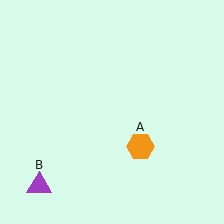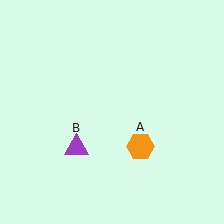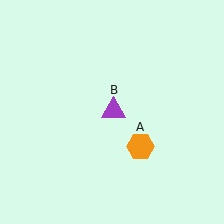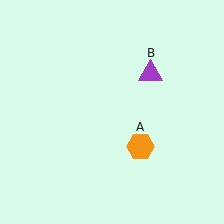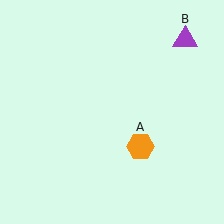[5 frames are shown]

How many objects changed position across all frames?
1 object changed position: purple triangle (object B).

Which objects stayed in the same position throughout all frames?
Orange hexagon (object A) remained stationary.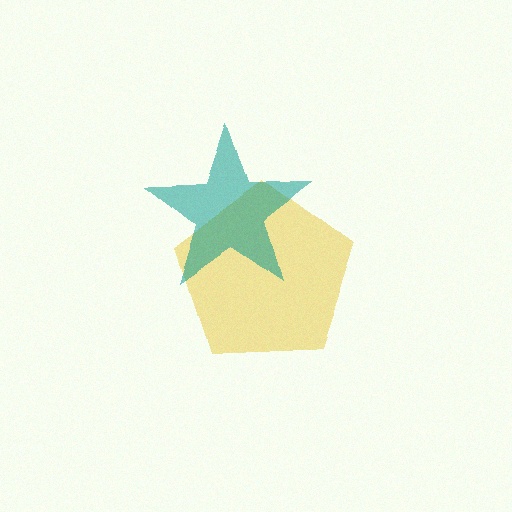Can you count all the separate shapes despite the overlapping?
Yes, there are 2 separate shapes.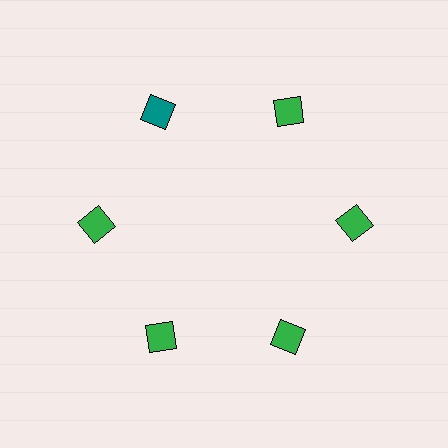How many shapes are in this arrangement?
There are 6 shapes arranged in a ring pattern.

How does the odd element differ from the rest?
It has a different color: teal instead of green.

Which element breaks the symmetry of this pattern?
The teal diamond at roughly the 11 o'clock position breaks the symmetry. All other shapes are green diamonds.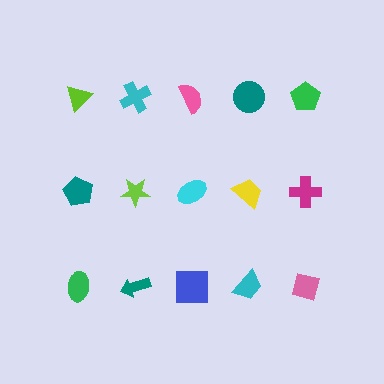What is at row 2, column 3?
A cyan ellipse.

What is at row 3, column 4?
A cyan trapezoid.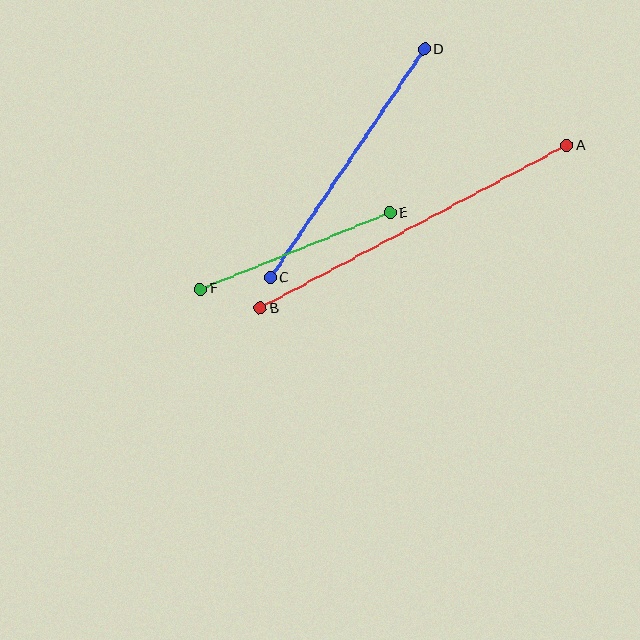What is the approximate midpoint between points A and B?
The midpoint is at approximately (414, 227) pixels.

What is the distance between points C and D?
The distance is approximately 275 pixels.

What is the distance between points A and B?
The distance is approximately 347 pixels.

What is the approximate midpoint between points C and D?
The midpoint is at approximately (347, 163) pixels.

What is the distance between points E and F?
The distance is approximately 204 pixels.